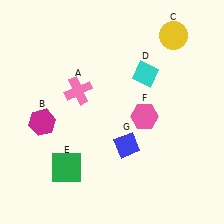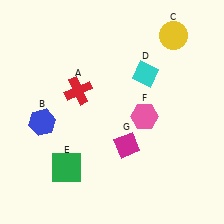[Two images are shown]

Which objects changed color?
A changed from pink to red. B changed from magenta to blue. G changed from blue to magenta.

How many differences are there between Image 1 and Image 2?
There are 3 differences between the two images.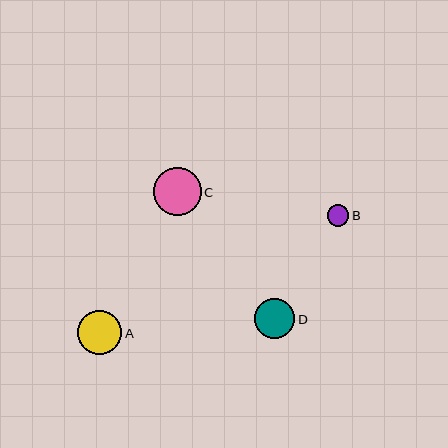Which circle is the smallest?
Circle B is the smallest with a size of approximately 22 pixels.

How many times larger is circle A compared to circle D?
Circle A is approximately 1.1 times the size of circle D.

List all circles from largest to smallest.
From largest to smallest: C, A, D, B.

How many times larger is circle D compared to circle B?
Circle D is approximately 1.8 times the size of circle B.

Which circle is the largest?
Circle C is the largest with a size of approximately 48 pixels.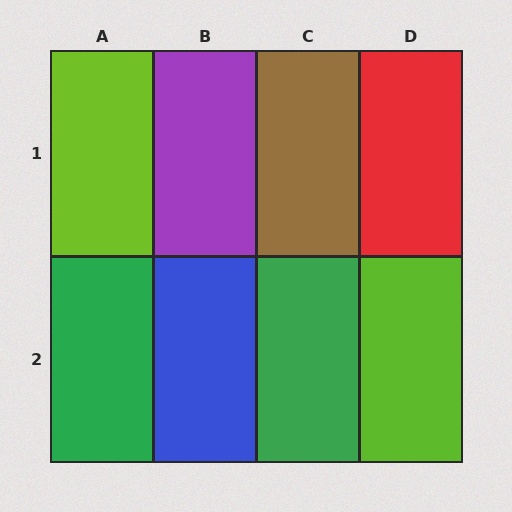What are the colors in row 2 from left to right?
Green, blue, green, lime.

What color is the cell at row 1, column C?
Brown.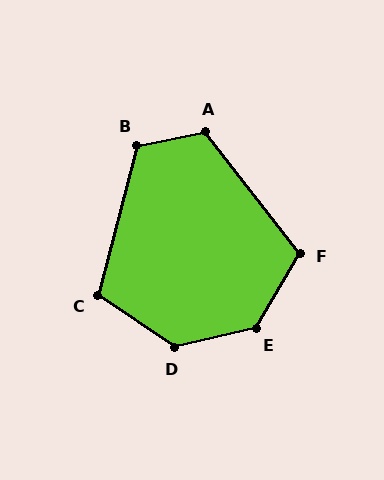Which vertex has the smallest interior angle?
C, at approximately 110 degrees.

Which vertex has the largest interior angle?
E, at approximately 134 degrees.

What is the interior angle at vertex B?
Approximately 116 degrees (obtuse).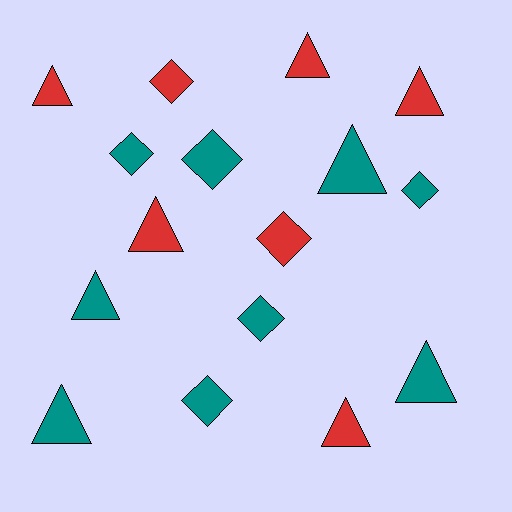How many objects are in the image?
There are 16 objects.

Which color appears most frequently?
Teal, with 9 objects.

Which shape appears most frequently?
Triangle, with 9 objects.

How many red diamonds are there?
There are 2 red diamonds.